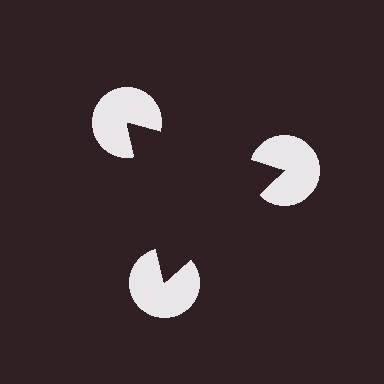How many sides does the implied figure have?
3 sides.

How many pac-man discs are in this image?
There are 3 — one at each vertex of the illusory triangle.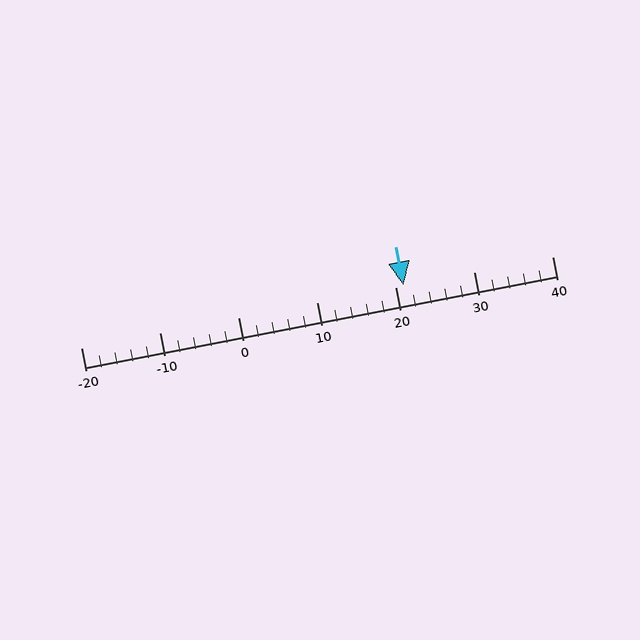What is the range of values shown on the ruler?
The ruler shows values from -20 to 40.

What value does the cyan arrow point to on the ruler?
The cyan arrow points to approximately 21.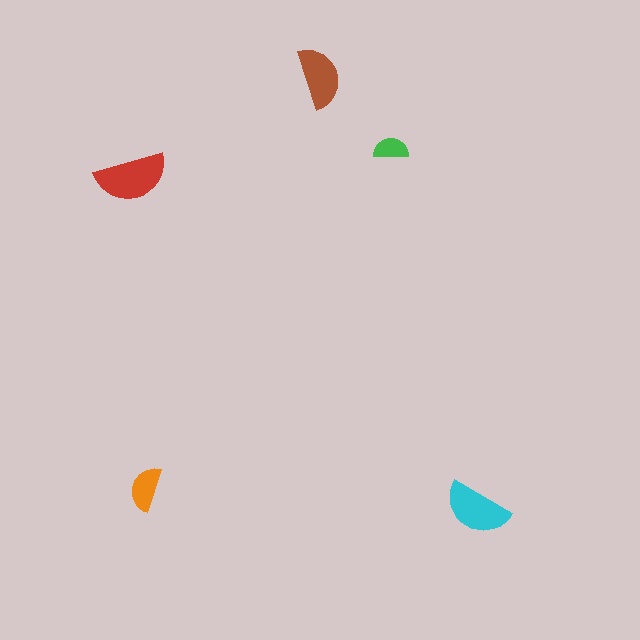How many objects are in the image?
There are 5 objects in the image.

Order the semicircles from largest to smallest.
the red one, the cyan one, the brown one, the orange one, the green one.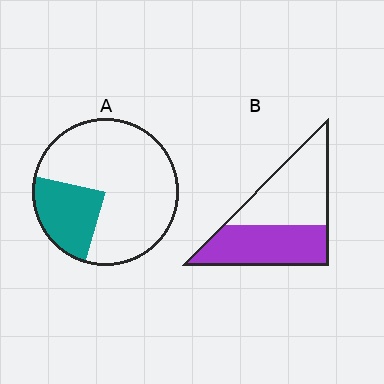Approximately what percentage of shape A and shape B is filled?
A is approximately 25% and B is approximately 50%.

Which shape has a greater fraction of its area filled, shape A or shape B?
Shape B.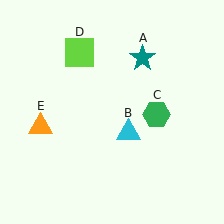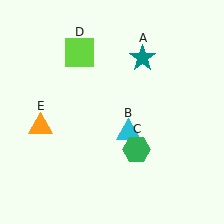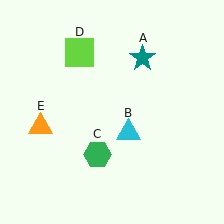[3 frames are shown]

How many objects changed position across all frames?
1 object changed position: green hexagon (object C).